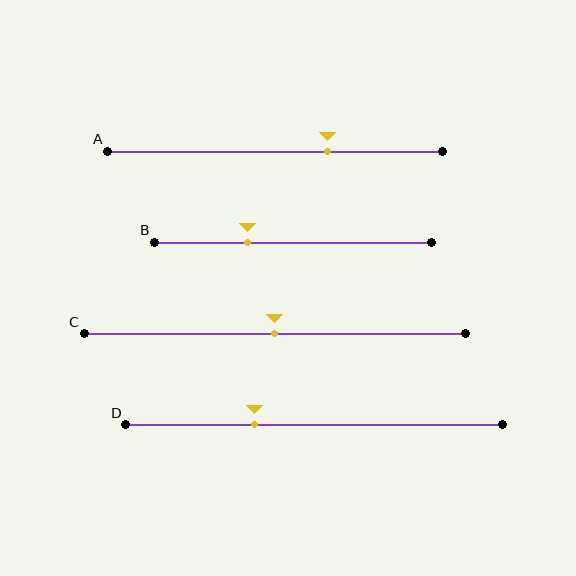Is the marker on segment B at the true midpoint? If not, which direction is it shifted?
No, the marker on segment B is shifted to the left by about 17% of the segment length.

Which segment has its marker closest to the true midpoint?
Segment C has its marker closest to the true midpoint.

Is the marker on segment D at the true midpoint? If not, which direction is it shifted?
No, the marker on segment D is shifted to the left by about 16% of the segment length.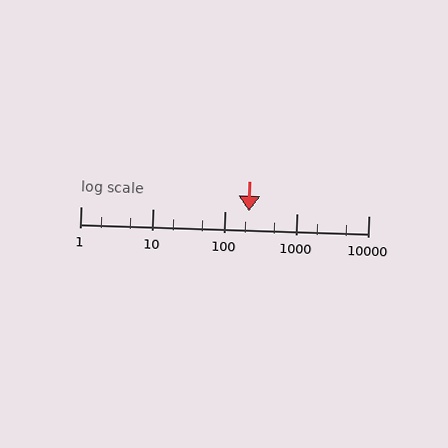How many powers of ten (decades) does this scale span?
The scale spans 4 decades, from 1 to 10000.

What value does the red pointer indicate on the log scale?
The pointer indicates approximately 220.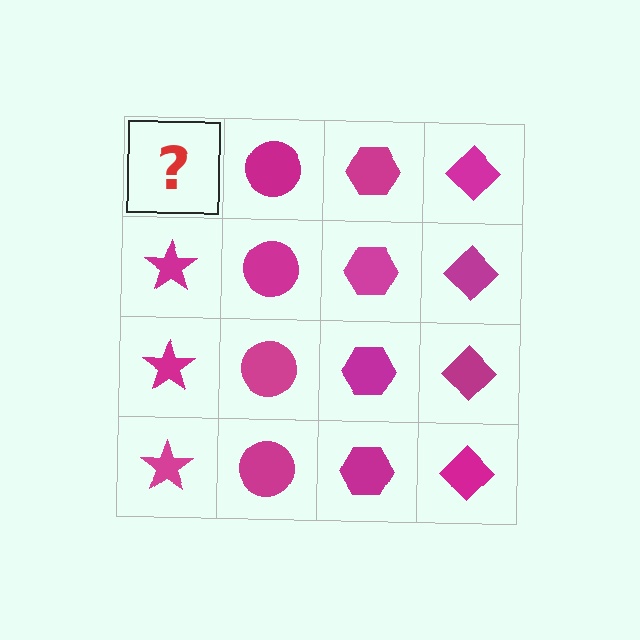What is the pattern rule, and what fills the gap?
The rule is that each column has a consistent shape. The gap should be filled with a magenta star.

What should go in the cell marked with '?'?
The missing cell should contain a magenta star.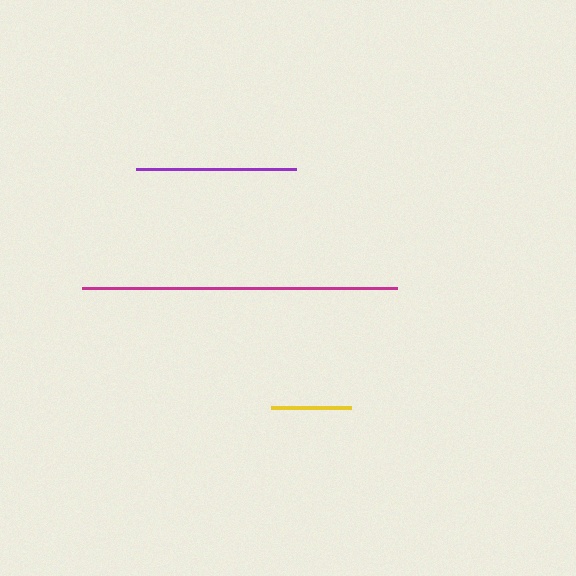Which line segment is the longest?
The magenta line is the longest at approximately 315 pixels.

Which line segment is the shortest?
The yellow line is the shortest at approximately 80 pixels.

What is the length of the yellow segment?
The yellow segment is approximately 80 pixels long.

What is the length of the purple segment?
The purple segment is approximately 160 pixels long.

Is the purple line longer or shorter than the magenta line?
The magenta line is longer than the purple line.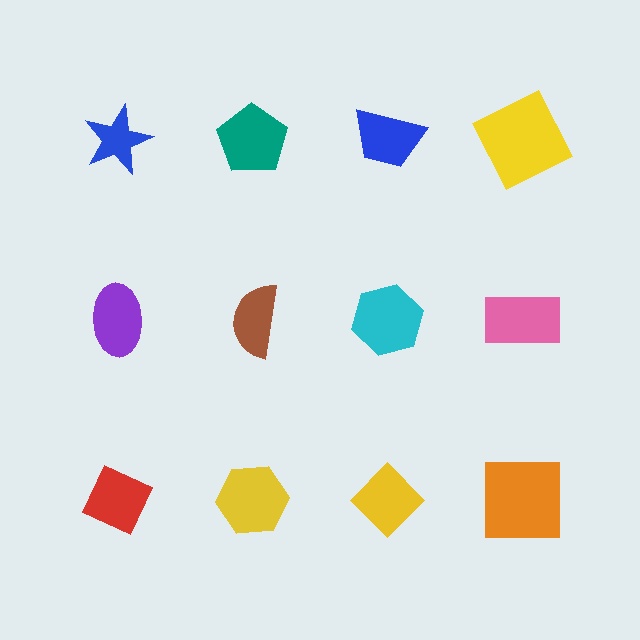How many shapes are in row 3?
4 shapes.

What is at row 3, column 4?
An orange square.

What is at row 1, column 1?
A blue star.